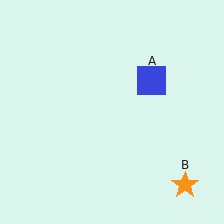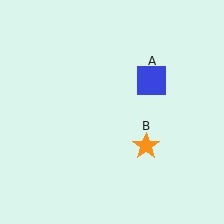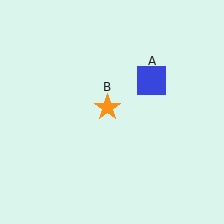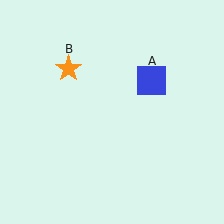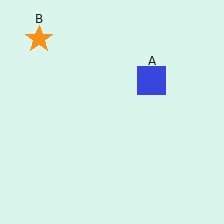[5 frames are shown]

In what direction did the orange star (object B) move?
The orange star (object B) moved up and to the left.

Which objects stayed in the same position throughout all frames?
Blue square (object A) remained stationary.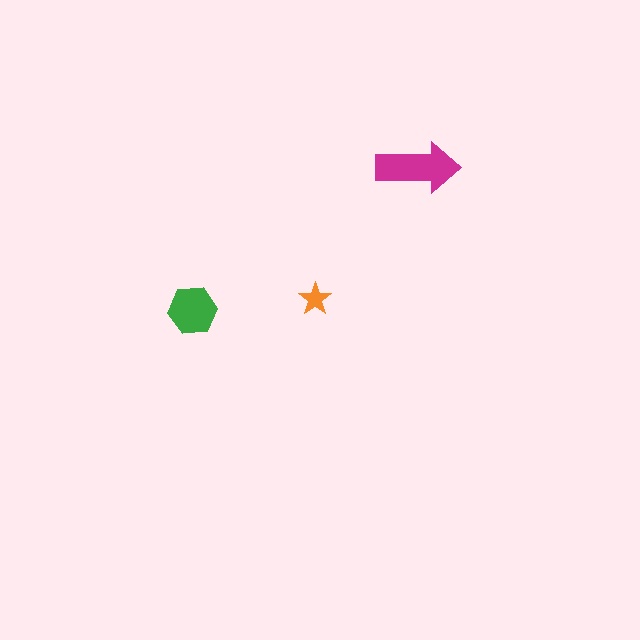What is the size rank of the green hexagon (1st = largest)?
2nd.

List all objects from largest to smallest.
The magenta arrow, the green hexagon, the orange star.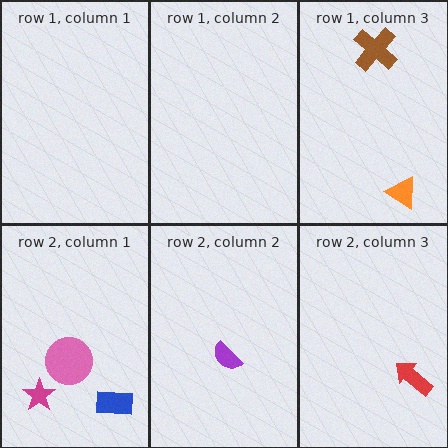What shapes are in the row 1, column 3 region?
The orange triangle, the brown cross.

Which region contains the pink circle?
The row 2, column 1 region.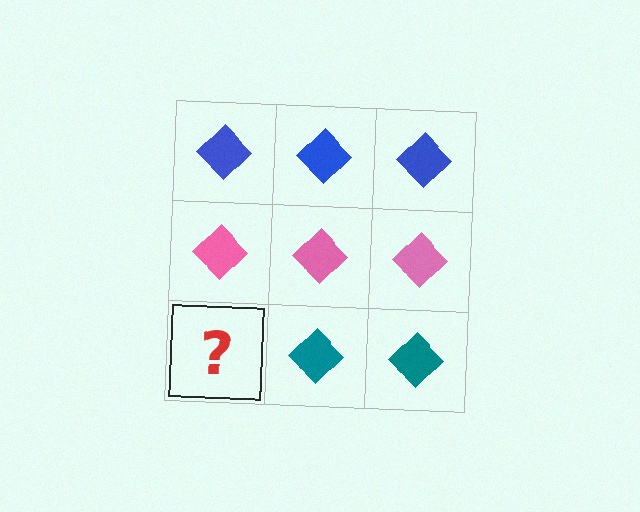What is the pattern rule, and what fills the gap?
The rule is that each row has a consistent color. The gap should be filled with a teal diamond.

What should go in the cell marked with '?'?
The missing cell should contain a teal diamond.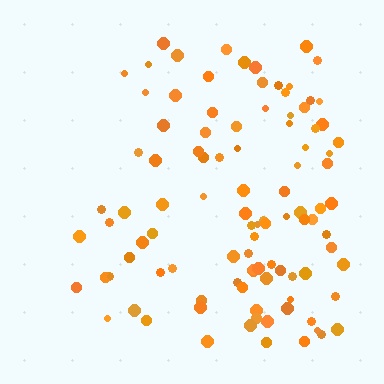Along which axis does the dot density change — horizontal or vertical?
Horizontal.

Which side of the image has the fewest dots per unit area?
The left.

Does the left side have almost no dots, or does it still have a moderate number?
Still a moderate number, just noticeably fewer than the right.